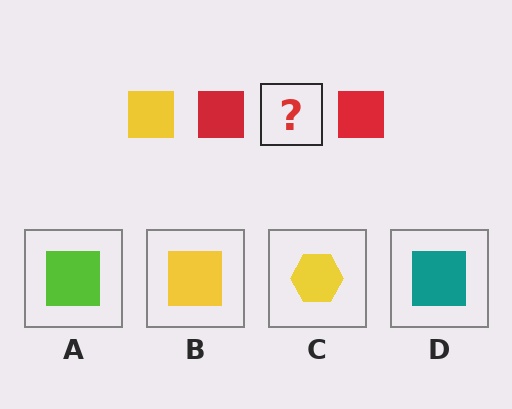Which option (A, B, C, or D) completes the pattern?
B.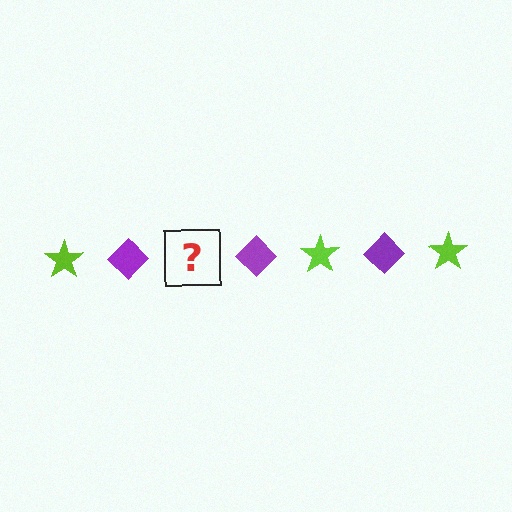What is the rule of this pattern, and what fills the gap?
The rule is that the pattern alternates between lime star and purple diamond. The gap should be filled with a lime star.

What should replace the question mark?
The question mark should be replaced with a lime star.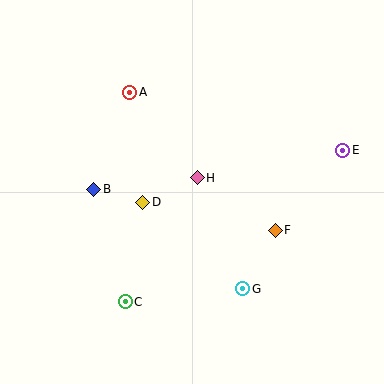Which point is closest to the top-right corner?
Point E is closest to the top-right corner.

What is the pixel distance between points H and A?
The distance between H and A is 109 pixels.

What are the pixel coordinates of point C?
Point C is at (125, 302).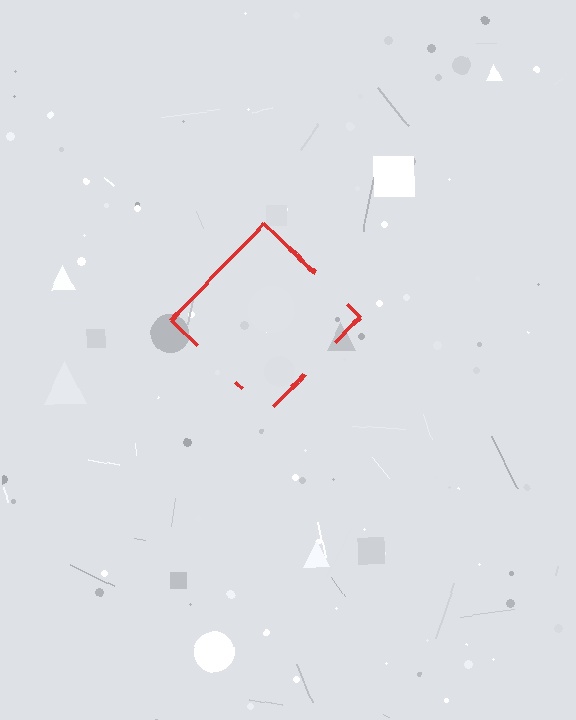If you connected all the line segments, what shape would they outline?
They would outline a diamond.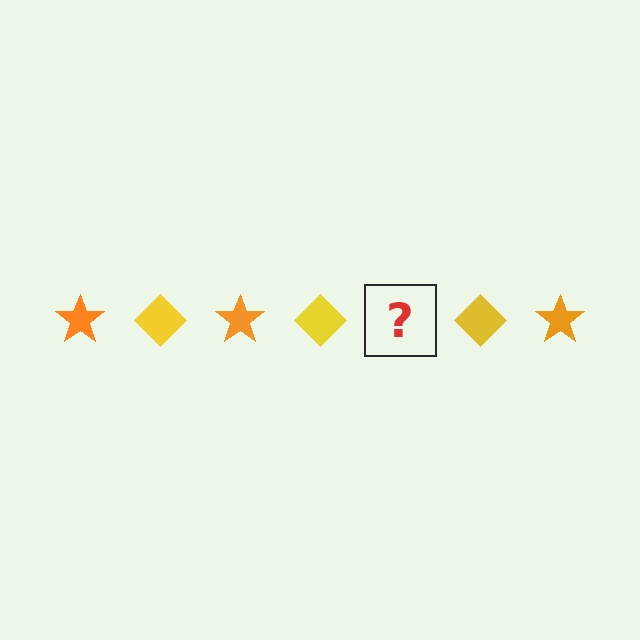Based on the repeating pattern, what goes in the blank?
The blank should be an orange star.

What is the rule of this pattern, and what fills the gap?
The rule is that the pattern alternates between orange star and yellow diamond. The gap should be filled with an orange star.